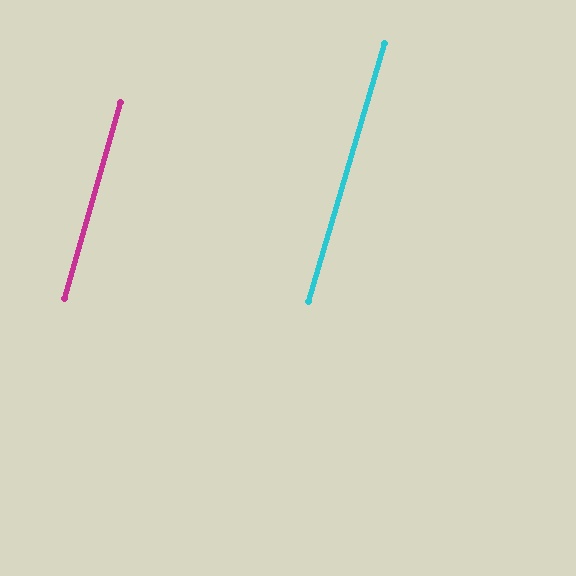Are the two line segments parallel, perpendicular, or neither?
Parallel — their directions differ by only 0.4°.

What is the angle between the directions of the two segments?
Approximately 0 degrees.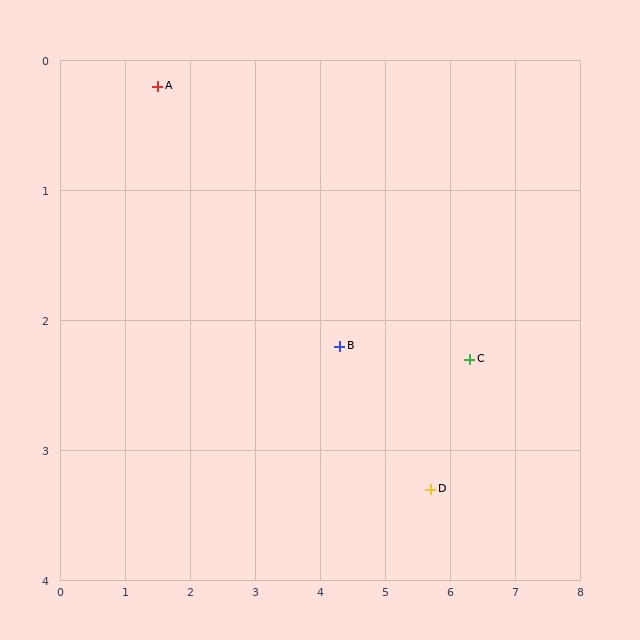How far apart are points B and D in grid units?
Points B and D are about 1.8 grid units apart.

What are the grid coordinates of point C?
Point C is at approximately (6.3, 2.3).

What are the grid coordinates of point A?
Point A is at approximately (1.5, 0.2).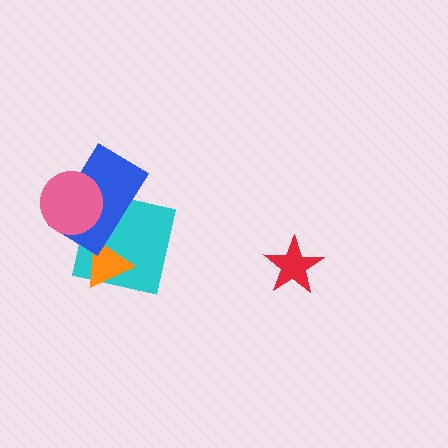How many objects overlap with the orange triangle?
2 objects overlap with the orange triangle.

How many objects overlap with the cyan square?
3 objects overlap with the cyan square.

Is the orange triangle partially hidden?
Yes, it is partially covered by another shape.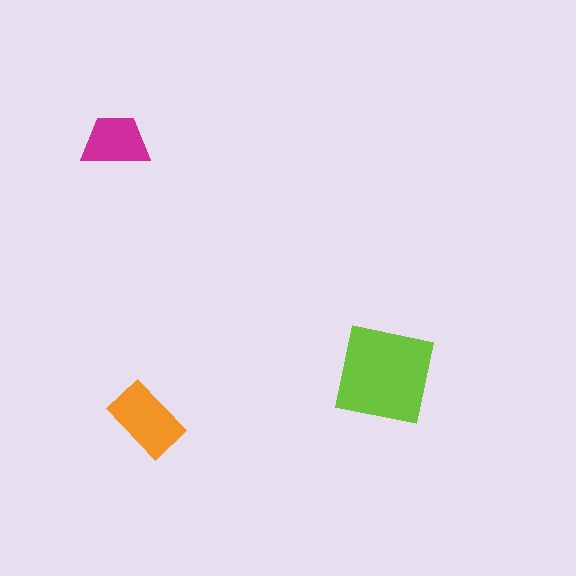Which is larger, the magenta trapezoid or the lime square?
The lime square.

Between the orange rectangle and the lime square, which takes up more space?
The lime square.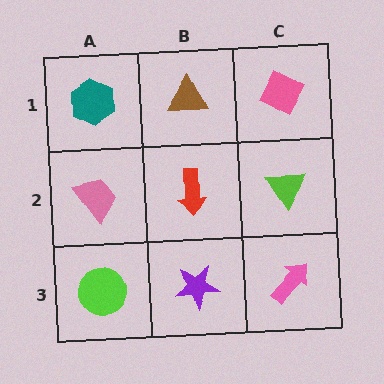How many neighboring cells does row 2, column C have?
3.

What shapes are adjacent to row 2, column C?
A pink diamond (row 1, column C), a pink arrow (row 3, column C), a red arrow (row 2, column B).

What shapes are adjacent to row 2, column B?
A brown triangle (row 1, column B), a purple star (row 3, column B), a pink trapezoid (row 2, column A), a lime triangle (row 2, column C).